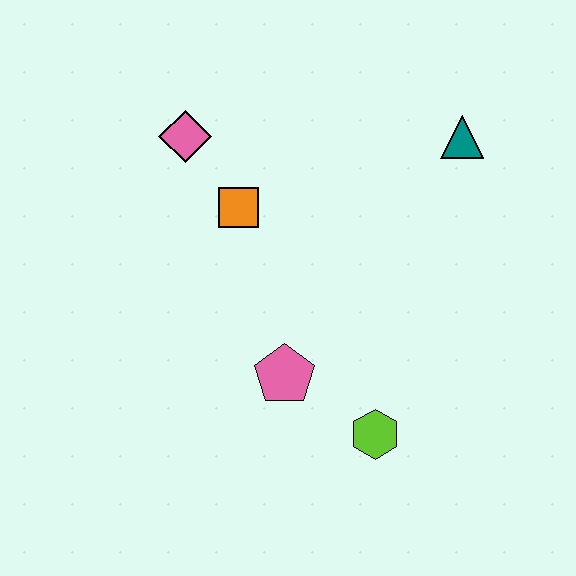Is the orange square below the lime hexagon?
No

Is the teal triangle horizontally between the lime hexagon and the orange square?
No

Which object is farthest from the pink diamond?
The lime hexagon is farthest from the pink diamond.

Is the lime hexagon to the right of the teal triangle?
No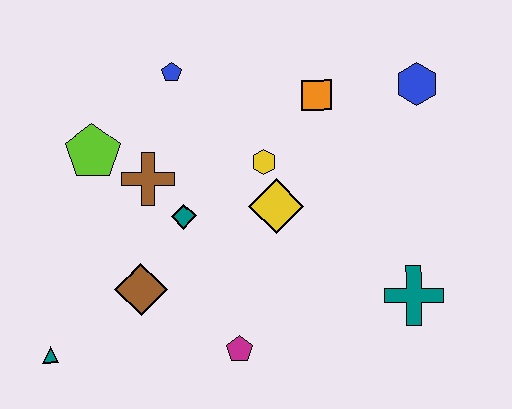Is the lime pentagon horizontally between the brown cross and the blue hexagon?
No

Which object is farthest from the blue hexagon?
The teal triangle is farthest from the blue hexagon.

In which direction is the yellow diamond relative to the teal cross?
The yellow diamond is to the left of the teal cross.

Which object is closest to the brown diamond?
The teal diamond is closest to the brown diamond.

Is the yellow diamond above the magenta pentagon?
Yes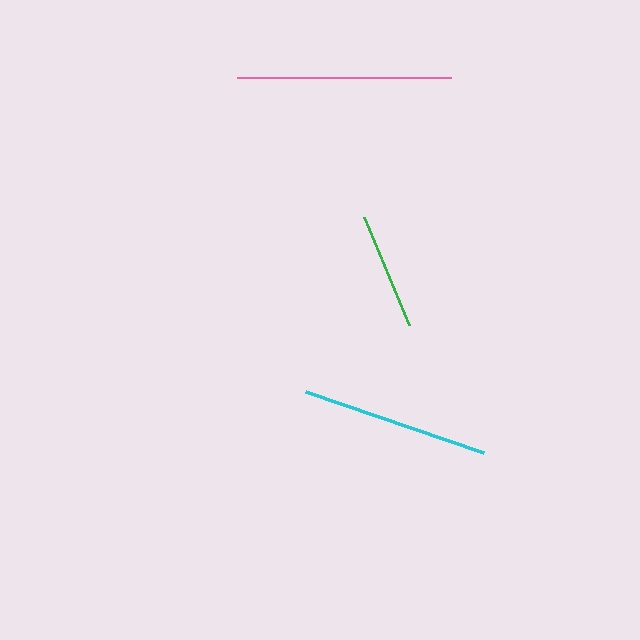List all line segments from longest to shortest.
From longest to shortest: pink, cyan, green.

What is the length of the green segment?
The green segment is approximately 117 pixels long.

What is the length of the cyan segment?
The cyan segment is approximately 189 pixels long.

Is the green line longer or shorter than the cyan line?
The cyan line is longer than the green line.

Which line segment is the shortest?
The green line is the shortest at approximately 117 pixels.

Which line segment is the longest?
The pink line is the longest at approximately 214 pixels.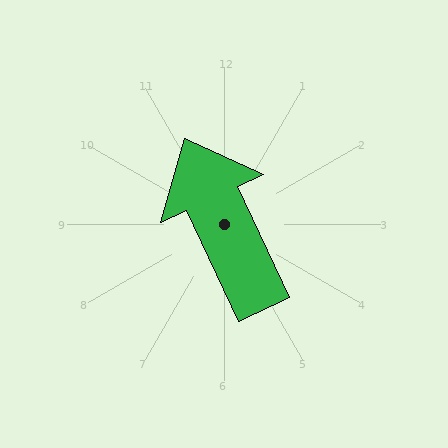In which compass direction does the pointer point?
Northwest.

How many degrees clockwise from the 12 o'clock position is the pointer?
Approximately 335 degrees.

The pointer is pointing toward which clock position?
Roughly 11 o'clock.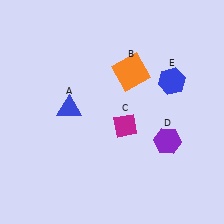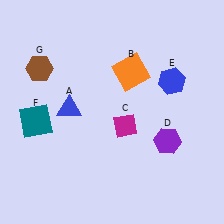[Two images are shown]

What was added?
A teal square (F), a brown hexagon (G) were added in Image 2.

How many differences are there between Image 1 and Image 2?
There are 2 differences between the two images.